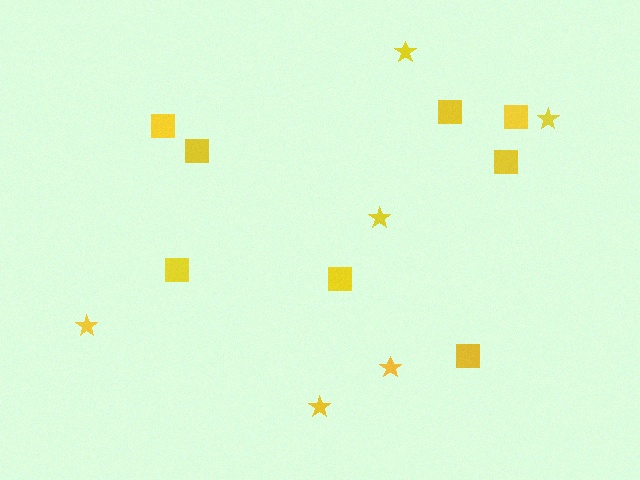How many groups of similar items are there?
There are 2 groups: one group of stars (6) and one group of squares (8).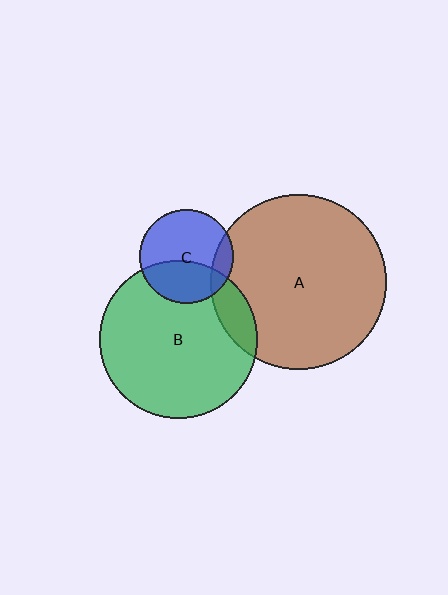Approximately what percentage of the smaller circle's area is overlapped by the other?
Approximately 40%.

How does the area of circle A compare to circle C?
Approximately 3.5 times.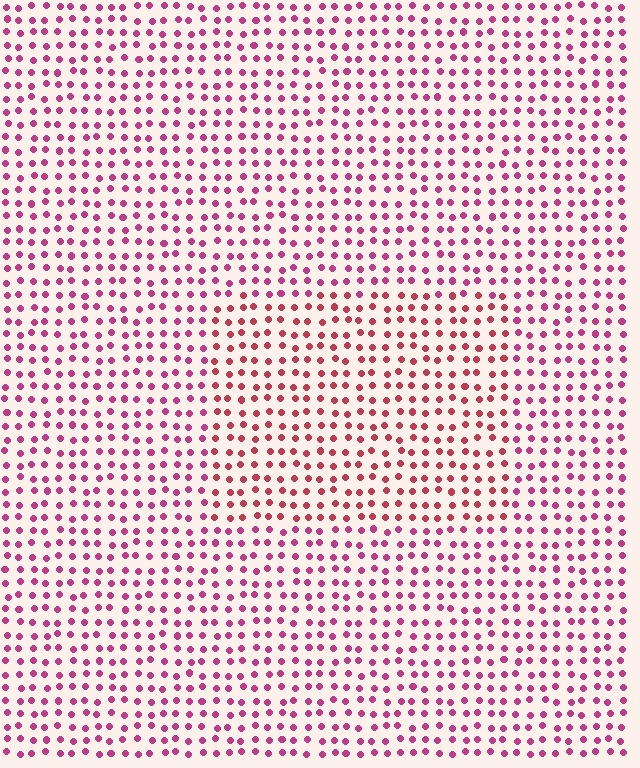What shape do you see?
I see a rectangle.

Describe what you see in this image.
The image is filled with small magenta elements in a uniform arrangement. A rectangle-shaped region is visible where the elements are tinted to a slightly different hue, forming a subtle color boundary.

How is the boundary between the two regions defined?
The boundary is defined purely by a slight shift in hue (about 24 degrees). Spacing, size, and orientation are identical on both sides.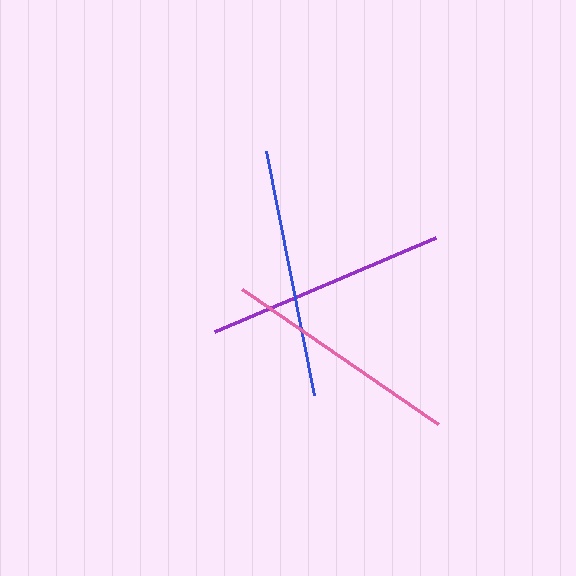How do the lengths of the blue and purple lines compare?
The blue and purple lines are approximately the same length.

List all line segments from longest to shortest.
From longest to shortest: blue, purple, pink.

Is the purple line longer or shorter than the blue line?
The blue line is longer than the purple line.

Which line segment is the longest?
The blue line is the longest at approximately 248 pixels.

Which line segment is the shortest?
The pink line is the shortest at approximately 239 pixels.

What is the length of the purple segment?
The purple segment is approximately 240 pixels long.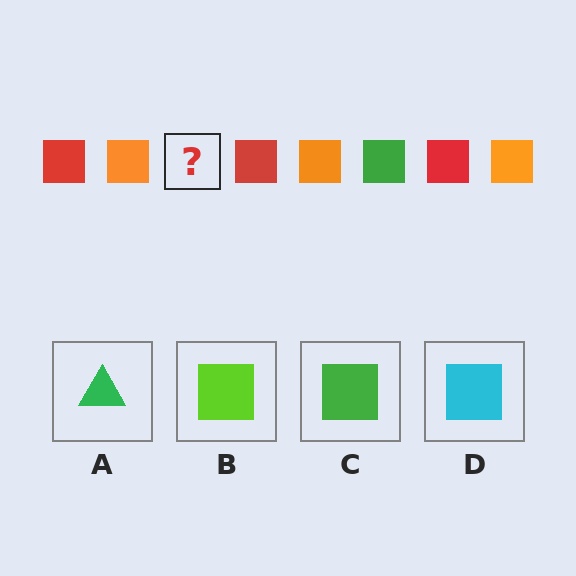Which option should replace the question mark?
Option C.